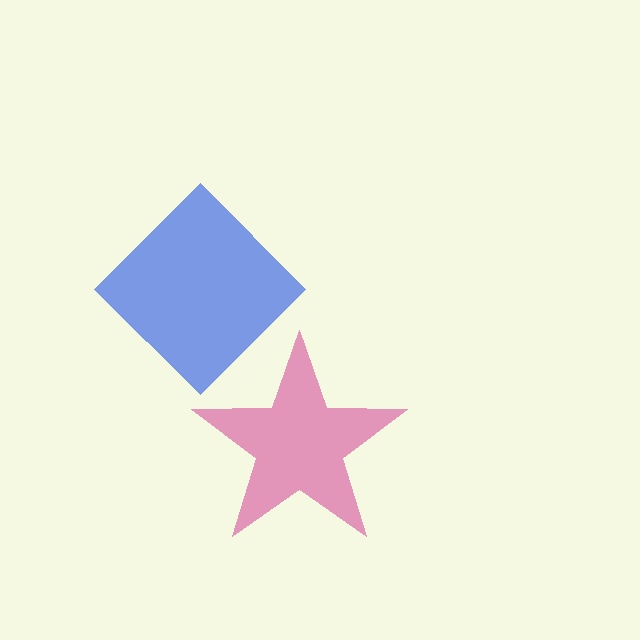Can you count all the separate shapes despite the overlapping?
Yes, there are 2 separate shapes.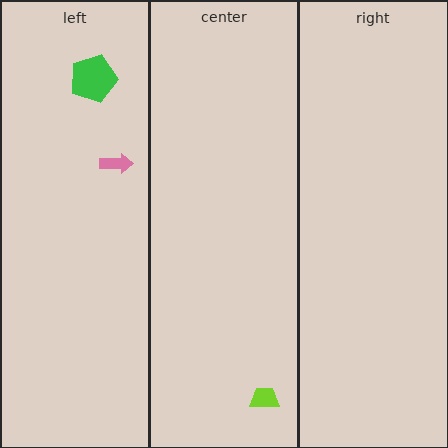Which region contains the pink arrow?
The left region.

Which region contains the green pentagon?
The left region.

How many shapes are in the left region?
2.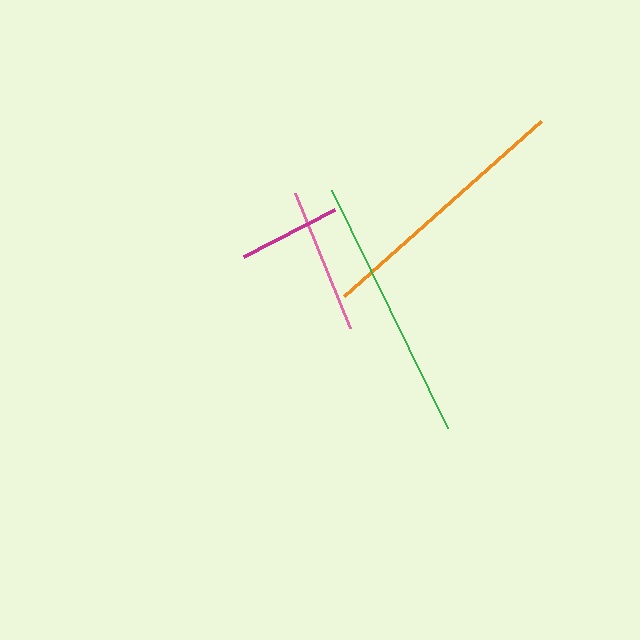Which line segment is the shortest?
The magenta line is the shortest at approximately 103 pixels.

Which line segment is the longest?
The green line is the longest at approximately 265 pixels.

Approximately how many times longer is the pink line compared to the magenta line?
The pink line is approximately 1.4 times the length of the magenta line.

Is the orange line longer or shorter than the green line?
The green line is longer than the orange line.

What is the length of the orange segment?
The orange segment is approximately 264 pixels long.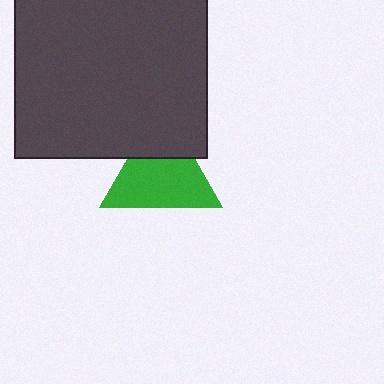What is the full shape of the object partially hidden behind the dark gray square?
The partially hidden object is a green triangle.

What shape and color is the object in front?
The object in front is a dark gray square.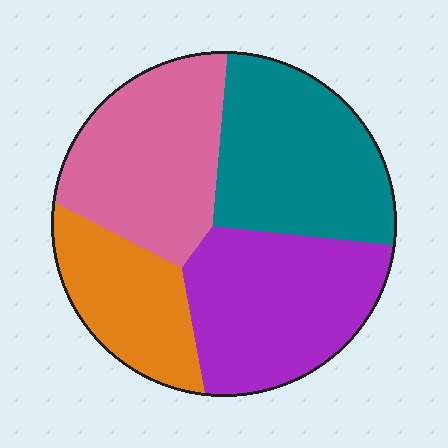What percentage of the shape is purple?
Purple takes up between a sixth and a third of the shape.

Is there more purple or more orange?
Purple.